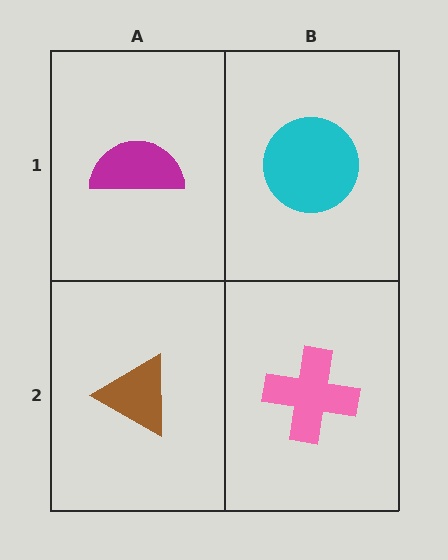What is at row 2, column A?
A brown triangle.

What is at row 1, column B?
A cyan circle.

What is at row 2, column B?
A pink cross.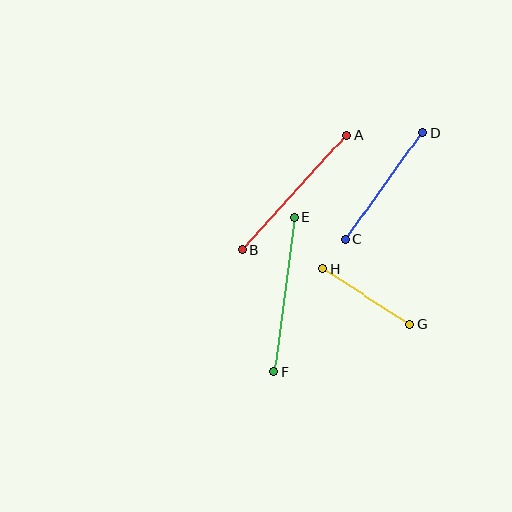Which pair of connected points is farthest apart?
Points E and F are farthest apart.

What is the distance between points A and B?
The distance is approximately 154 pixels.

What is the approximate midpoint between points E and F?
The midpoint is at approximately (284, 295) pixels.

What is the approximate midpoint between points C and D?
The midpoint is at approximately (384, 186) pixels.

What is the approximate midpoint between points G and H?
The midpoint is at approximately (366, 297) pixels.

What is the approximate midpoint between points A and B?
The midpoint is at approximately (294, 193) pixels.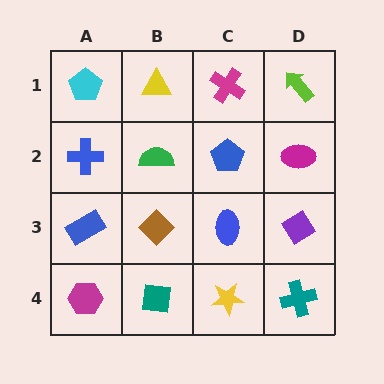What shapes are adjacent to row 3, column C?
A blue pentagon (row 2, column C), a yellow star (row 4, column C), a brown diamond (row 3, column B), a purple diamond (row 3, column D).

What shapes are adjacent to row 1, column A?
A blue cross (row 2, column A), a yellow triangle (row 1, column B).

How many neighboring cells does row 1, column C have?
3.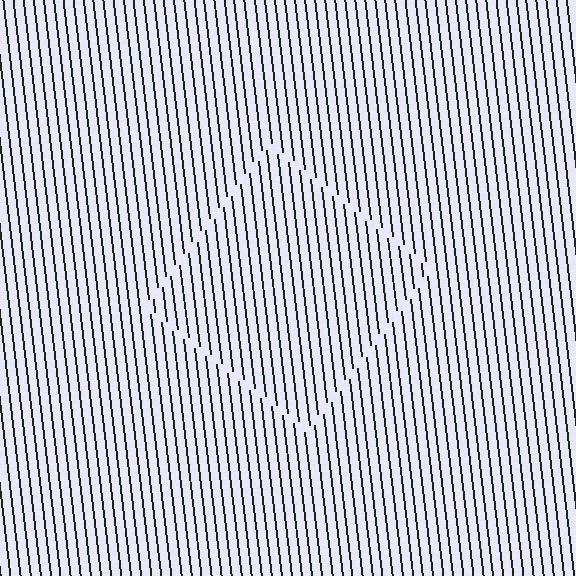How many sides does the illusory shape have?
4 sides — the line-ends trace a square.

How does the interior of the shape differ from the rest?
The interior of the shape contains the same grating, shifted by half a period — the contour is defined by the phase discontinuity where line-ends from the inner and outer gratings abut.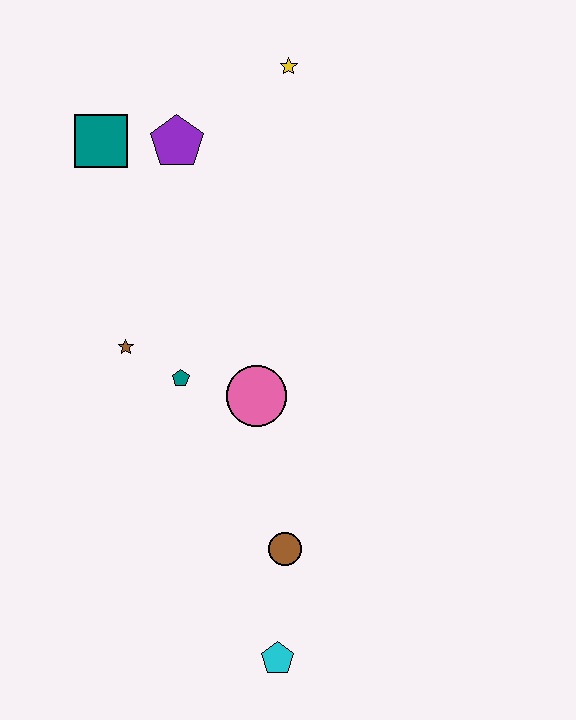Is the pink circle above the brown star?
No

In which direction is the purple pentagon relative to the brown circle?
The purple pentagon is above the brown circle.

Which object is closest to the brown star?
The teal pentagon is closest to the brown star.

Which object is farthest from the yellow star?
The cyan pentagon is farthest from the yellow star.